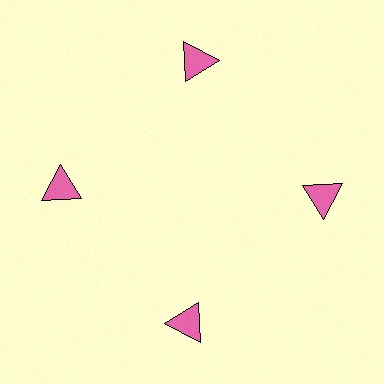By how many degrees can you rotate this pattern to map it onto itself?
The pattern maps onto itself every 90 degrees of rotation.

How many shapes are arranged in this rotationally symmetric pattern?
There are 4 shapes, arranged in 4 groups of 1.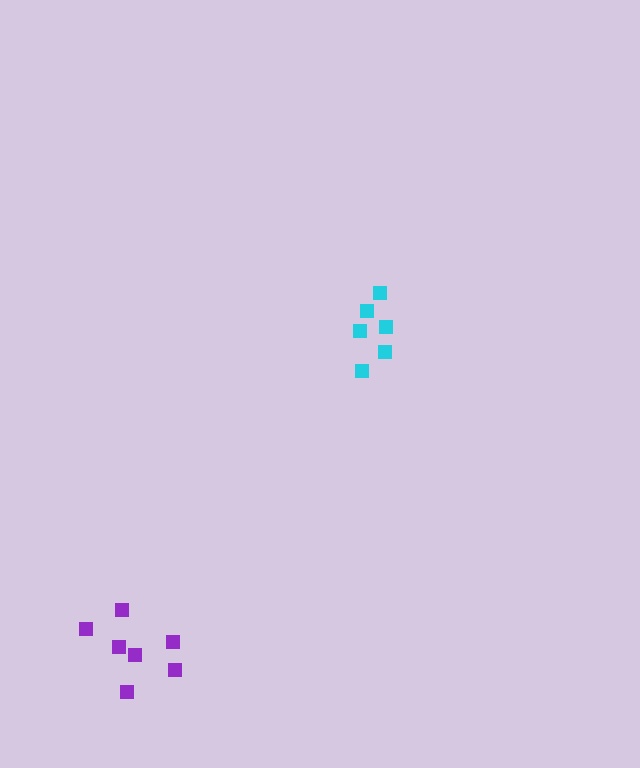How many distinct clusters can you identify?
There are 2 distinct clusters.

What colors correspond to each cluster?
The clusters are colored: cyan, purple.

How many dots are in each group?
Group 1: 6 dots, Group 2: 7 dots (13 total).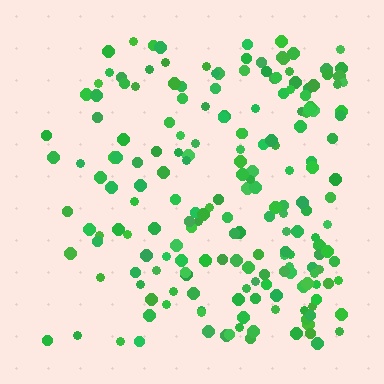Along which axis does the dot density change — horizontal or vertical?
Horizontal.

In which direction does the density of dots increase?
From left to right, with the right side densest.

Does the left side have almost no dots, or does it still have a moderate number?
Still a moderate number, just noticeably fewer than the right.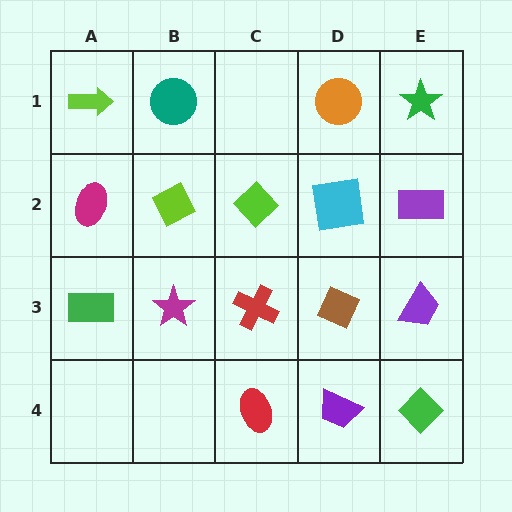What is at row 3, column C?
A red cross.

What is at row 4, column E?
A green diamond.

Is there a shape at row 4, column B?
No, that cell is empty.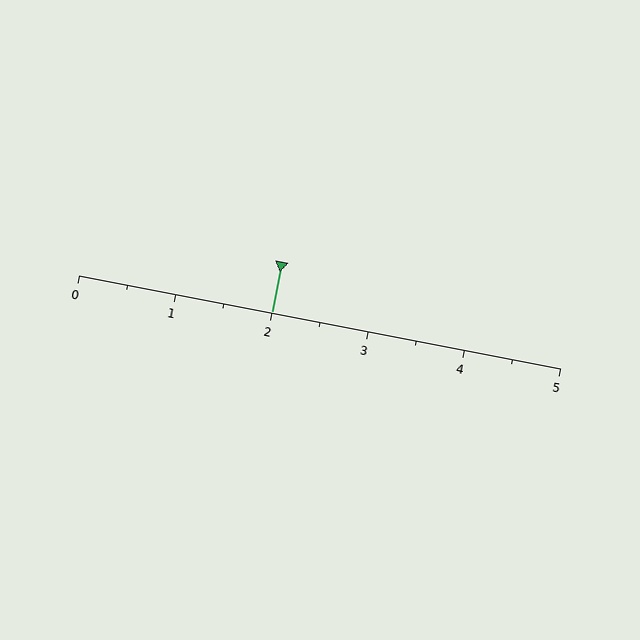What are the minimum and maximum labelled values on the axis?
The axis runs from 0 to 5.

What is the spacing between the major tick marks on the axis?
The major ticks are spaced 1 apart.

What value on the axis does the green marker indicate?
The marker indicates approximately 2.